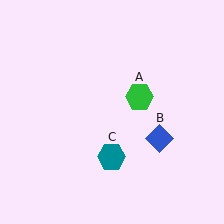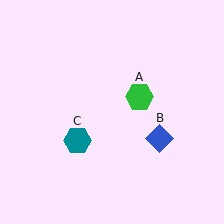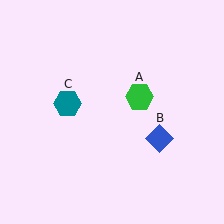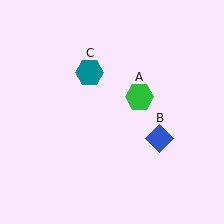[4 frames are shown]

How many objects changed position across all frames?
1 object changed position: teal hexagon (object C).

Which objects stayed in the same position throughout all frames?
Green hexagon (object A) and blue diamond (object B) remained stationary.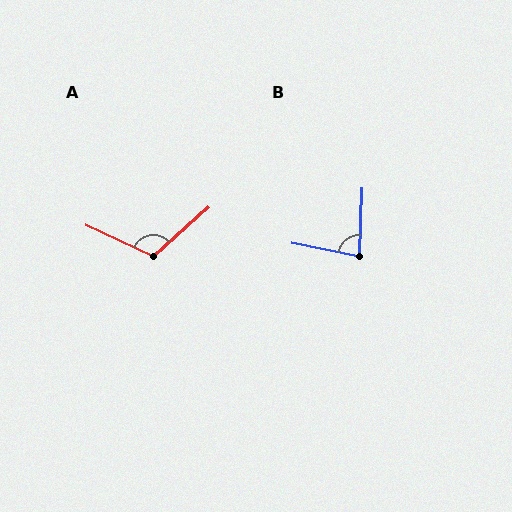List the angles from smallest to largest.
B (81°), A (113°).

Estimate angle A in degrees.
Approximately 113 degrees.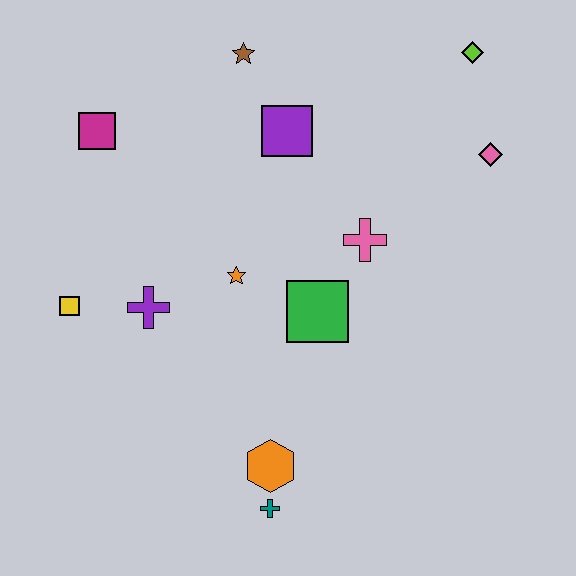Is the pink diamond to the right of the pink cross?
Yes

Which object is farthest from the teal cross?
The lime diamond is farthest from the teal cross.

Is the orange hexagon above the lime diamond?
No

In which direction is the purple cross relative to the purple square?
The purple cross is below the purple square.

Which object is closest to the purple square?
The brown star is closest to the purple square.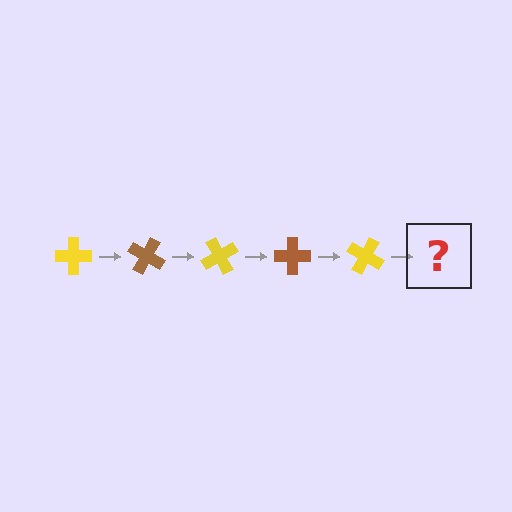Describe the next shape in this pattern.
It should be a brown cross, rotated 150 degrees from the start.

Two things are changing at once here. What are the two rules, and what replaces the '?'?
The two rules are that it rotates 30 degrees each step and the color cycles through yellow and brown. The '?' should be a brown cross, rotated 150 degrees from the start.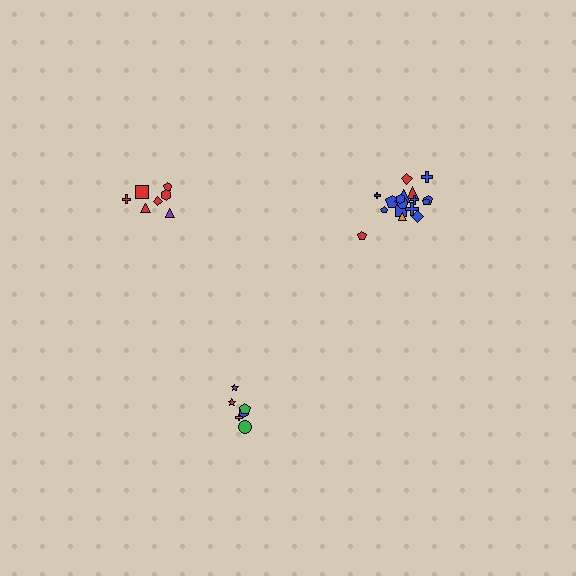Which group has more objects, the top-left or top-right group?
The top-right group.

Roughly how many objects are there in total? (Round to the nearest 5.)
Roughly 30 objects in total.